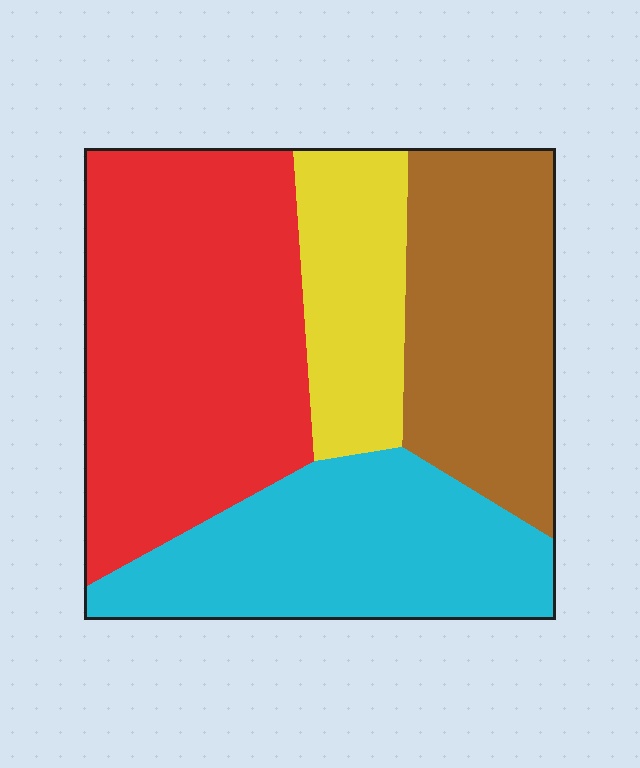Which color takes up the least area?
Yellow, at roughly 15%.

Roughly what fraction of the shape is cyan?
Cyan takes up about one quarter (1/4) of the shape.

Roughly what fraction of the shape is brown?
Brown takes up about one quarter (1/4) of the shape.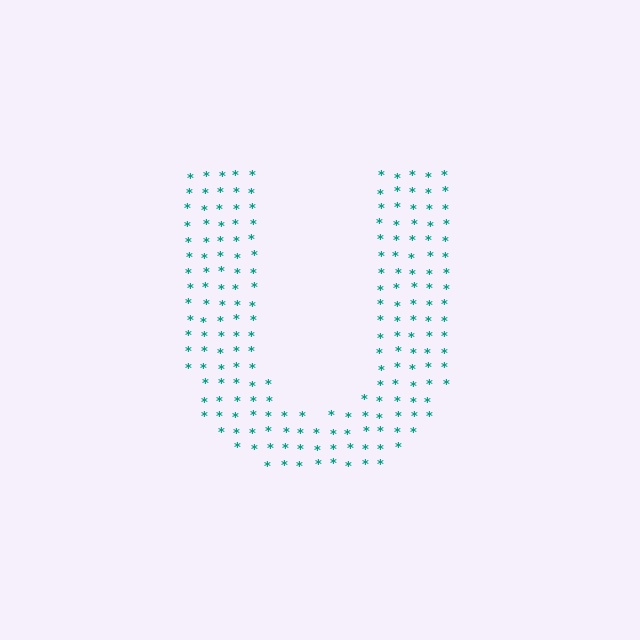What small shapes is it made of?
It is made of small asterisks.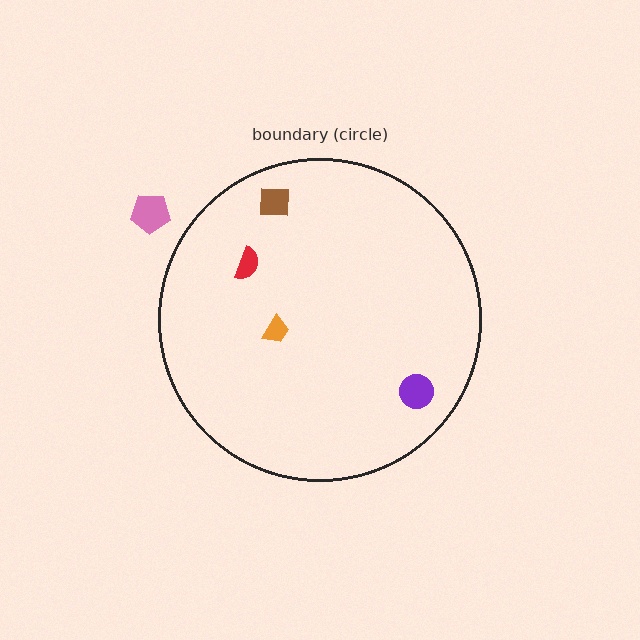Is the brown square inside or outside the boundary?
Inside.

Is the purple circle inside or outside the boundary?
Inside.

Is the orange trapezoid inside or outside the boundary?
Inside.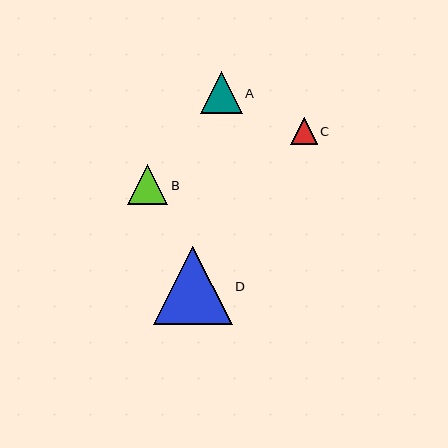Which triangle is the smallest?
Triangle C is the smallest with a size of approximately 27 pixels.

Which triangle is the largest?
Triangle D is the largest with a size of approximately 78 pixels.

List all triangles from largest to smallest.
From largest to smallest: D, A, B, C.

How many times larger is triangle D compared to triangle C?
Triangle D is approximately 2.9 times the size of triangle C.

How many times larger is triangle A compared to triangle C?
Triangle A is approximately 1.6 times the size of triangle C.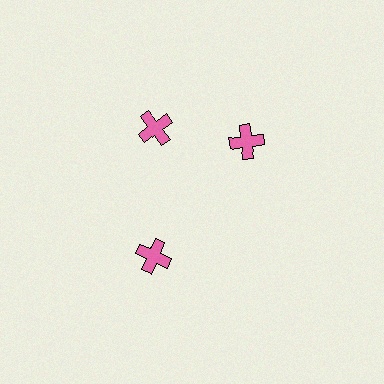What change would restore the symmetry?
The symmetry would be restored by rotating it back into even spacing with its neighbors so that all 3 crosses sit at equal angles and equal distance from the center.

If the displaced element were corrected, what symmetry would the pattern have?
It would have 3-fold rotational symmetry — the pattern would map onto itself every 120 degrees.